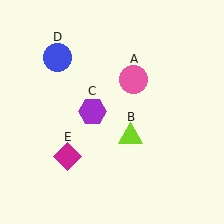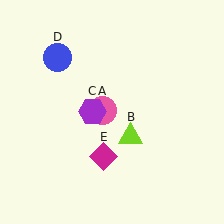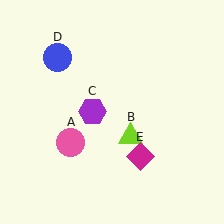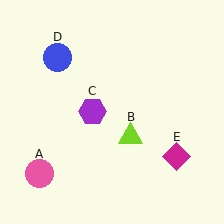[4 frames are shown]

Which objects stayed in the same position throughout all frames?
Lime triangle (object B) and purple hexagon (object C) and blue circle (object D) remained stationary.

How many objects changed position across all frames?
2 objects changed position: pink circle (object A), magenta diamond (object E).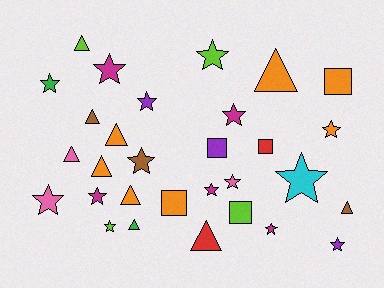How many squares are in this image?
There are 5 squares.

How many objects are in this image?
There are 30 objects.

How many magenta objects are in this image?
There are 5 magenta objects.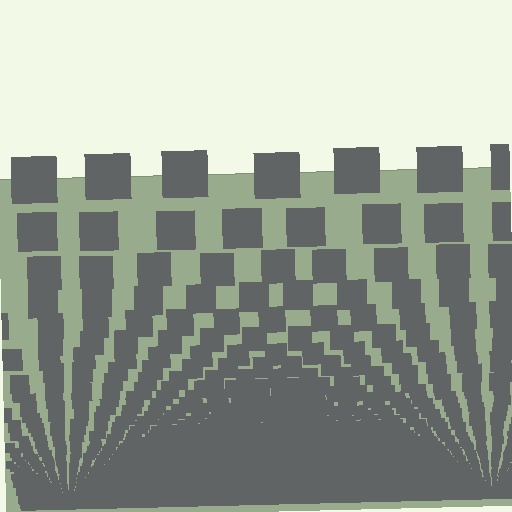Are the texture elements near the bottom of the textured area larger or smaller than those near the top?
Smaller. The gradient is inverted — elements near the bottom are smaller and denser.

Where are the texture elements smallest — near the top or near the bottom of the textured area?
Near the bottom.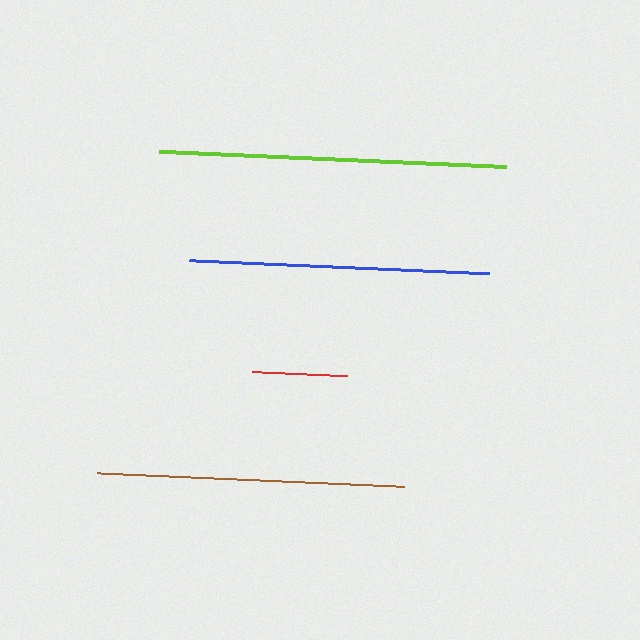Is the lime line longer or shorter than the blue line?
The lime line is longer than the blue line.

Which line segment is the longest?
The lime line is the longest at approximately 346 pixels.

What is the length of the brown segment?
The brown segment is approximately 308 pixels long.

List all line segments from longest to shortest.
From longest to shortest: lime, brown, blue, red.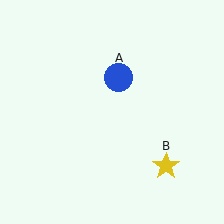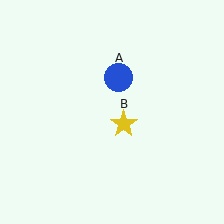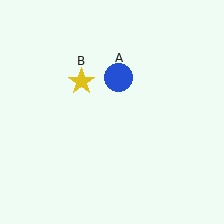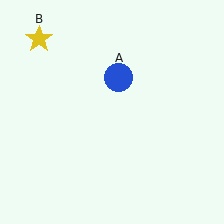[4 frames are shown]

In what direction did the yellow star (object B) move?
The yellow star (object B) moved up and to the left.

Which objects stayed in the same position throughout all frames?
Blue circle (object A) remained stationary.